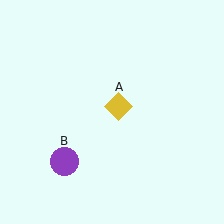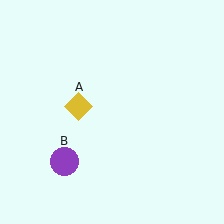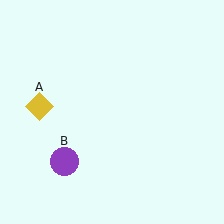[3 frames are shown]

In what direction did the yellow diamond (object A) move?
The yellow diamond (object A) moved left.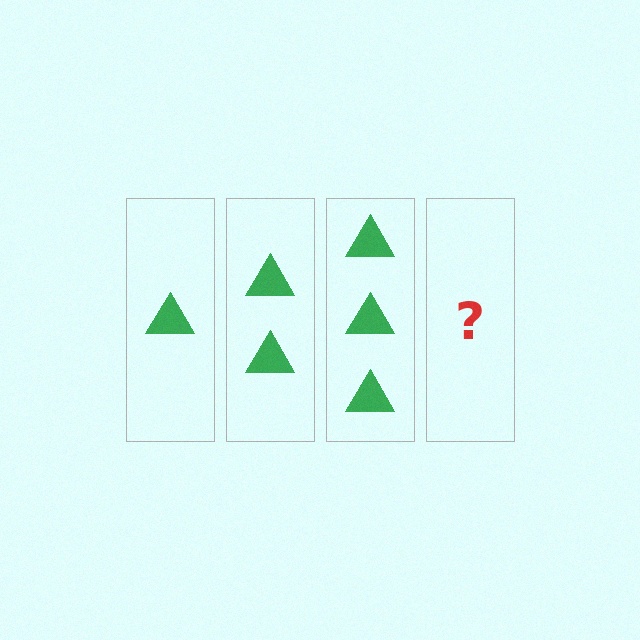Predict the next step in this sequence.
The next step is 4 triangles.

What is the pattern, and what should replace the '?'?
The pattern is that each step adds one more triangle. The '?' should be 4 triangles.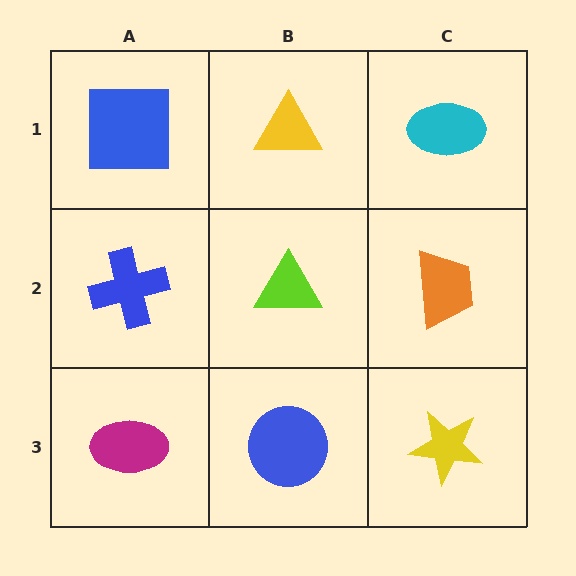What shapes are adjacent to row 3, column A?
A blue cross (row 2, column A), a blue circle (row 3, column B).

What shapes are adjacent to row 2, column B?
A yellow triangle (row 1, column B), a blue circle (row 3, column B), a blue cross (row 2, column A), an orange trapezoid (row 2, column C).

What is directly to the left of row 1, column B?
A blue square.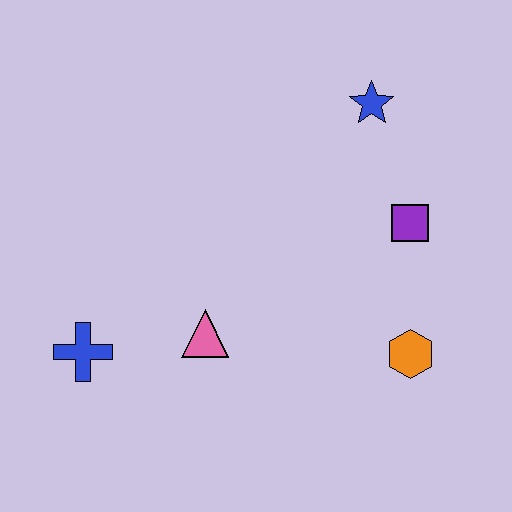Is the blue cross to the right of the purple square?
No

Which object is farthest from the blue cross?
The blue star is farthest from the blue cross.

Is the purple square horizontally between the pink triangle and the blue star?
No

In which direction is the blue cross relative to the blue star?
The blue cross is to the left of the blue star.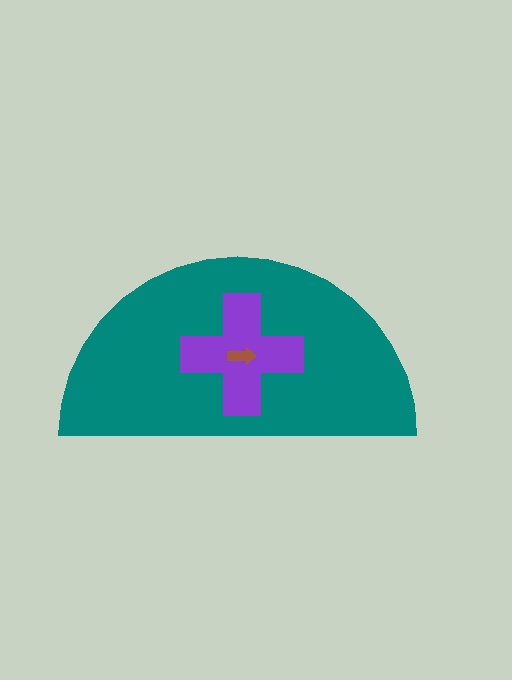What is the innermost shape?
The brown arrow.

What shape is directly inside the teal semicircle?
The purple cross.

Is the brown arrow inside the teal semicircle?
Yes.